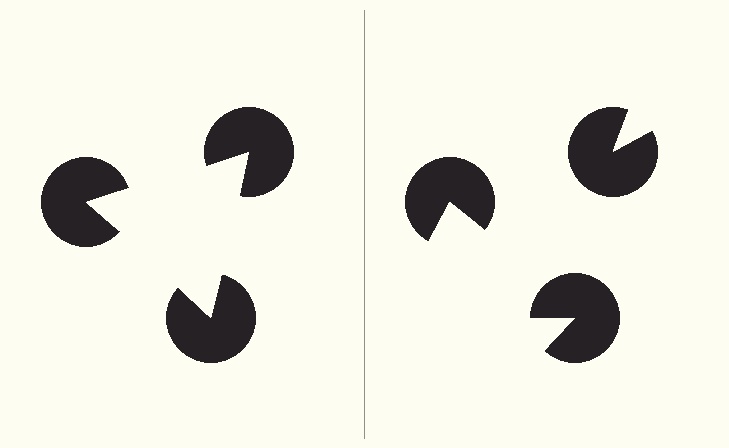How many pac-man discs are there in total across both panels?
6 — 3 on each side.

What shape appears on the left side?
An illusory triangle.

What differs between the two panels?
The pac-man discs are positioned identically on both sides; only the wedge orientations differ. On the left they align to a triangle; on the right they are misaligned.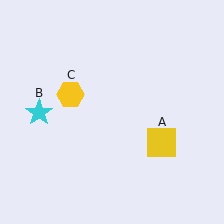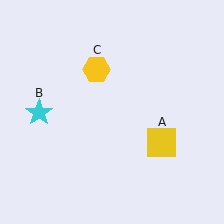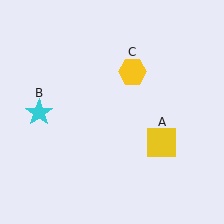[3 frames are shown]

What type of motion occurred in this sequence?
The yellow hexagon (object C) rotated clockwise around the center of the scene.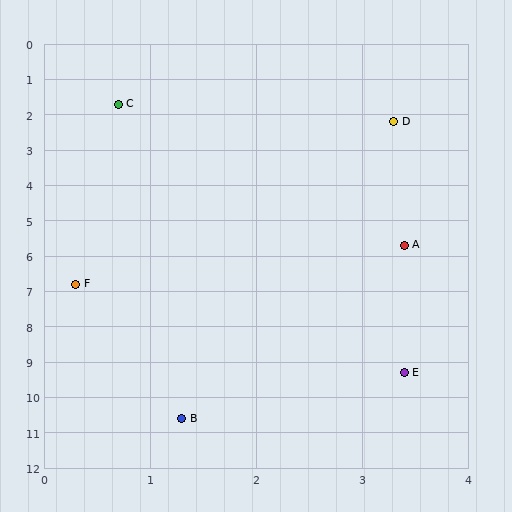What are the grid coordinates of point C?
Point C is at approximately (0.7, 1.7).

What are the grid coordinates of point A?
Point A is at approximately (3.4, 5.7).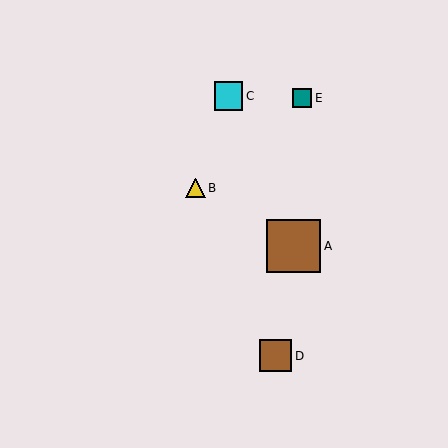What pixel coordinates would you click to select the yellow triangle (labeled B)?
Click at (196, 188) to select the yellow triangle B.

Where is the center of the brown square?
The center of the brown square is at (276, 356).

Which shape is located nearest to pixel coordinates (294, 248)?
The brown square (labeled A) at (294, 246) is nearest to that location.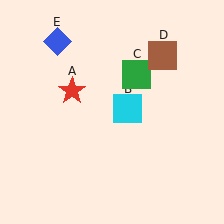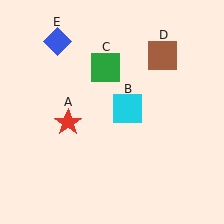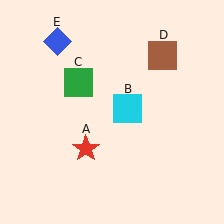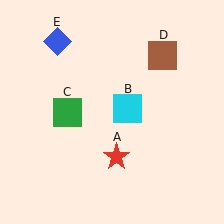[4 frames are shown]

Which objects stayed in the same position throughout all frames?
Cyan square (object B) and brown square (object D) and blue diamond (object E) remained stationary.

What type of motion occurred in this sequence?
The red star (object A), green square (object C) rotated counterclockwise around the center of the scene.